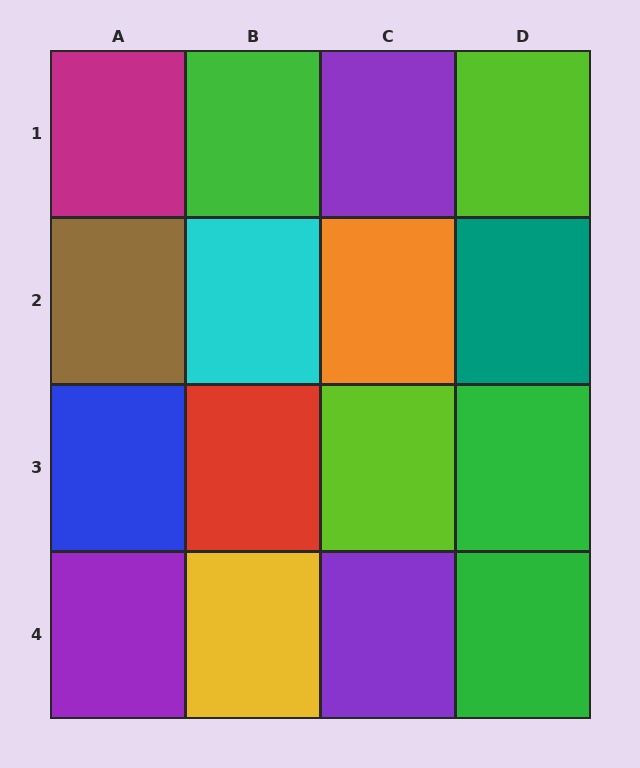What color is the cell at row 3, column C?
Lime.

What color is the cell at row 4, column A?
Purple.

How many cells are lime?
2 cells are lime.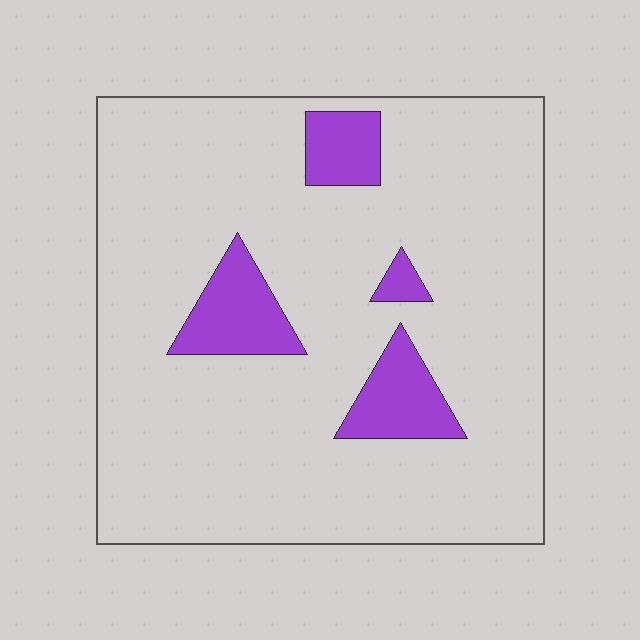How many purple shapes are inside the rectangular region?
4.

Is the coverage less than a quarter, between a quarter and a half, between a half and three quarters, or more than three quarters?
Less than a quarter.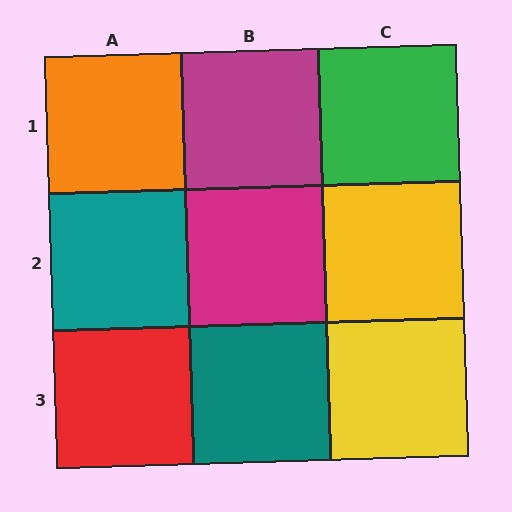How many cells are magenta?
2 cells are magenta.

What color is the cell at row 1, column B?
Magenta.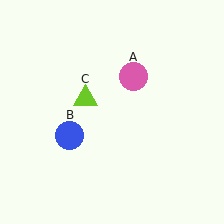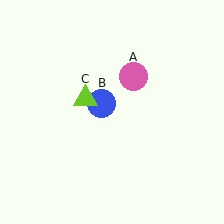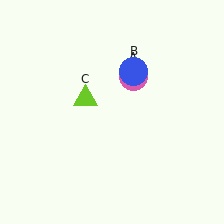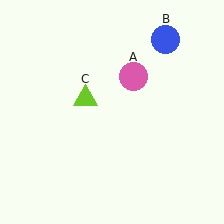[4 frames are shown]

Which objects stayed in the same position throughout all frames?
Pink circle (object A) and lime triangle (object C) remained stationary.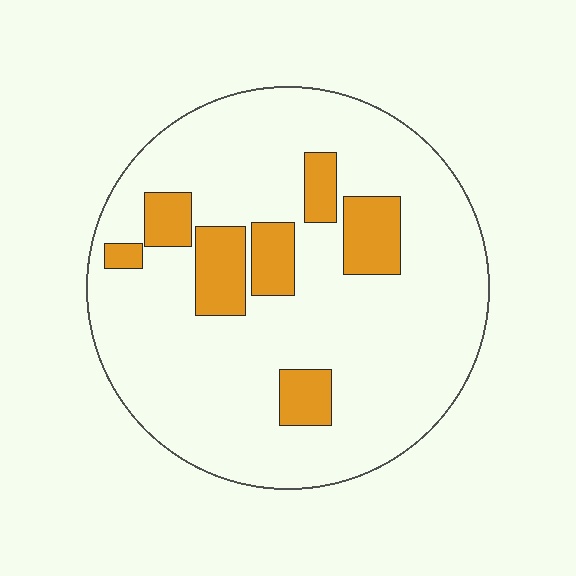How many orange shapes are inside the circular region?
7.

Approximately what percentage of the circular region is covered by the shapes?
Approximately 15%.